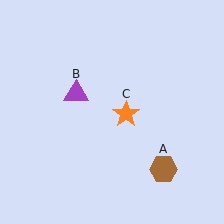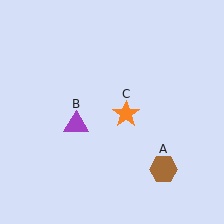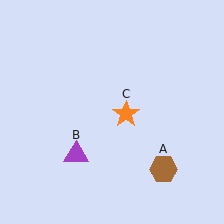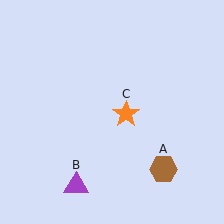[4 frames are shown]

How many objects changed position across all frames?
1 object changed position: purple triangle (object B).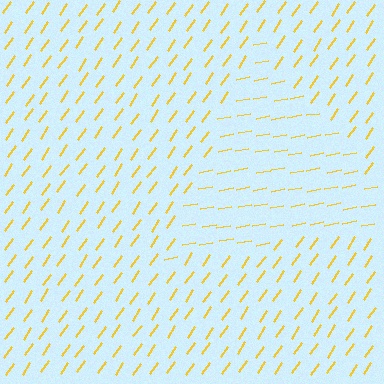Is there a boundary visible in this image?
Yes, there is a texture boundary formed by a change in line orientation.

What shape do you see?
I see a triangle.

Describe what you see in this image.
The image is filled with small yellow line segments. A triangle region in the image has lines oriented differently from the surrounding lines, creating a visible texture boundary.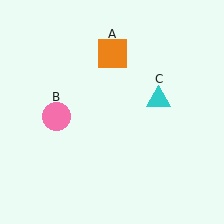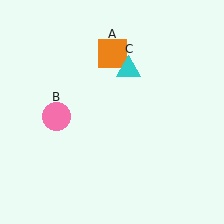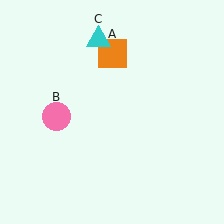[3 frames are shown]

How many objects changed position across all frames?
1 object changed position: cyan triangle (object C).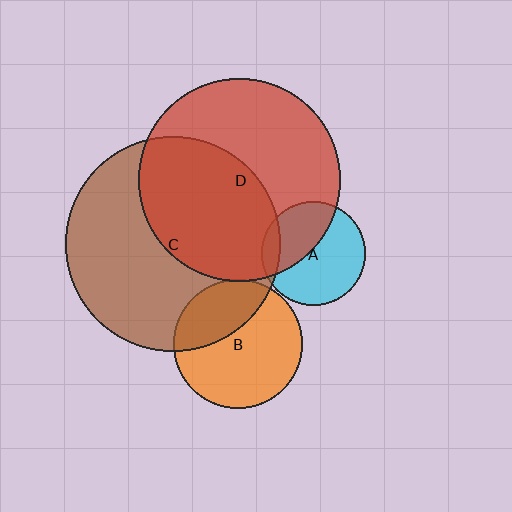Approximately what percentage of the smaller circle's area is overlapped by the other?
Approximately 50%.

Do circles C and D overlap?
Yes.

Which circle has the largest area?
Circle C (brown).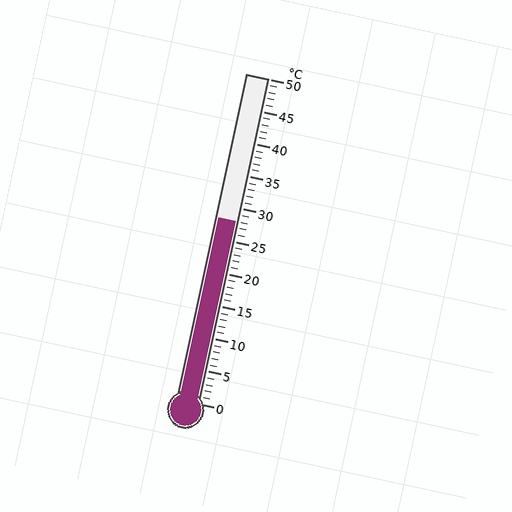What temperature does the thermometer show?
The thermometer shows approximately 28°C.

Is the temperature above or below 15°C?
The temperature is above 15°C.